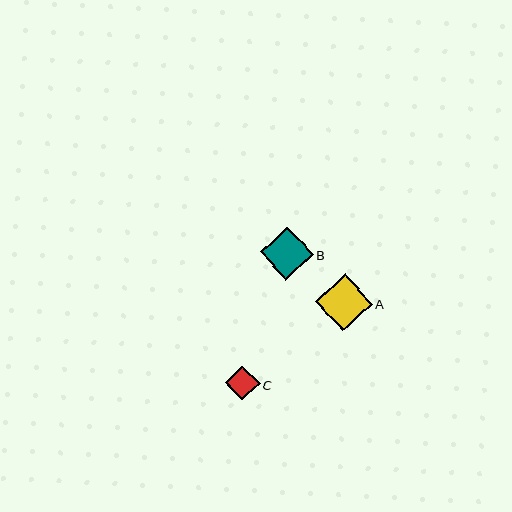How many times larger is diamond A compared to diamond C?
Diamond A is approximately 1.6 times the size of diamond C.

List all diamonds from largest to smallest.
From largest to smallest: A, B, C.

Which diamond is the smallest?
Diamond C is the smallest with a size of approximately 35 pixels.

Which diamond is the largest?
Diamond A is the largest with a size of approximately 57 pixels.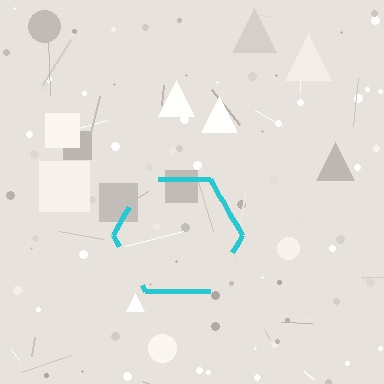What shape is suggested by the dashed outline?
The dashed outline suggests a hexagon.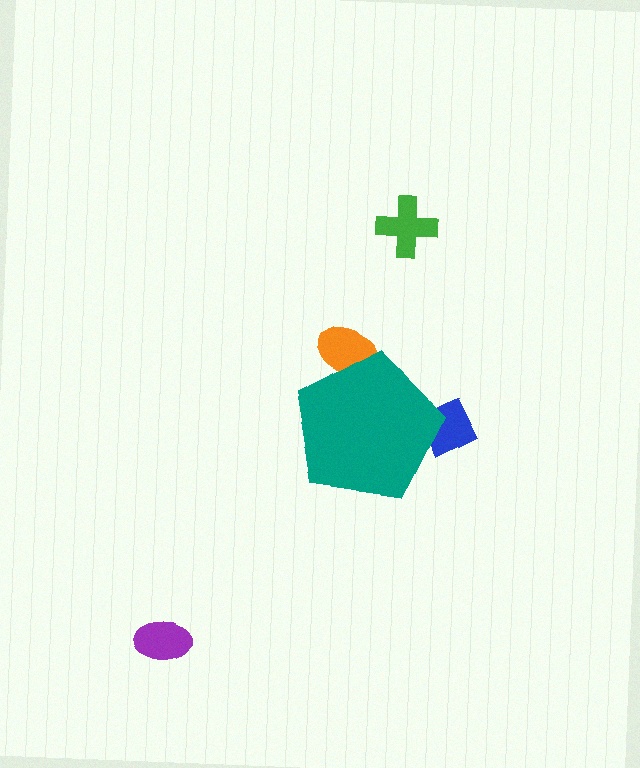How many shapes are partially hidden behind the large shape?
2 shapes are partially hidden.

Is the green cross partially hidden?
No, the green cross is fully visible.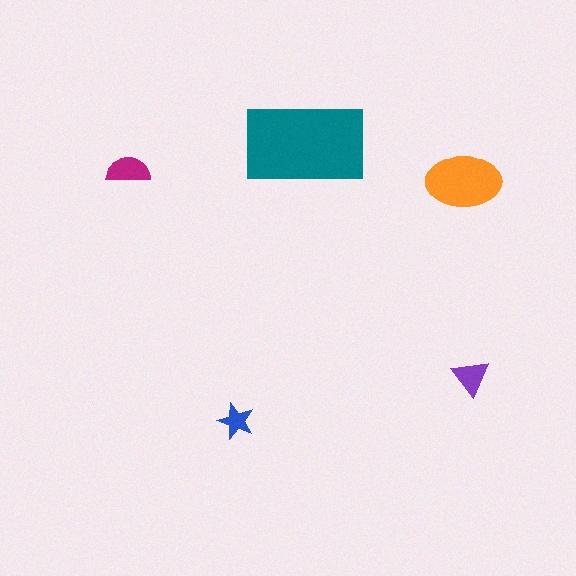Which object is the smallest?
The blue star.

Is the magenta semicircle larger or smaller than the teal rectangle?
Smaller.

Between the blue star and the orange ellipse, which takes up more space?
The orange ellipse.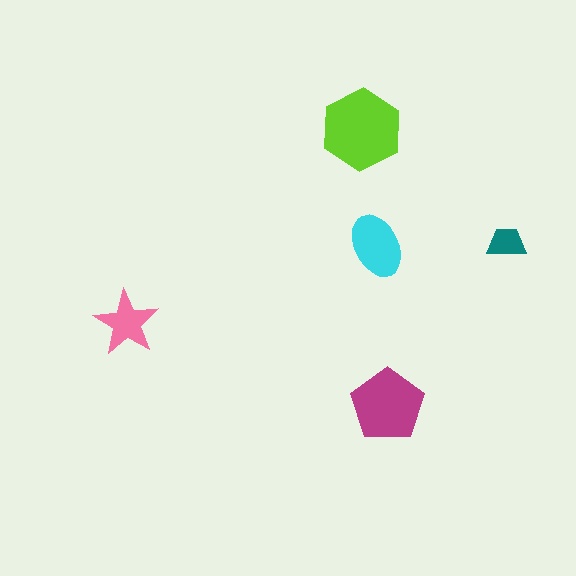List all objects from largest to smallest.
The lime hexagon, the magenta pentagon, the cyan ellipse, the pink star, the teal trapezoid.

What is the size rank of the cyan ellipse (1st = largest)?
3rd.